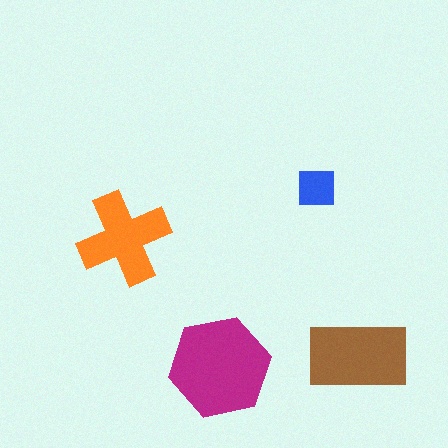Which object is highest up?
The blue square is topmost.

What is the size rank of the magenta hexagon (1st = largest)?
1st.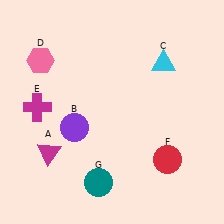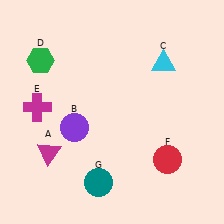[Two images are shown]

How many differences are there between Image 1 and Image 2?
There is 1 difference between the two images.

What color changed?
The hexagon (D) changed from pink in Image 1 to green in Image 2.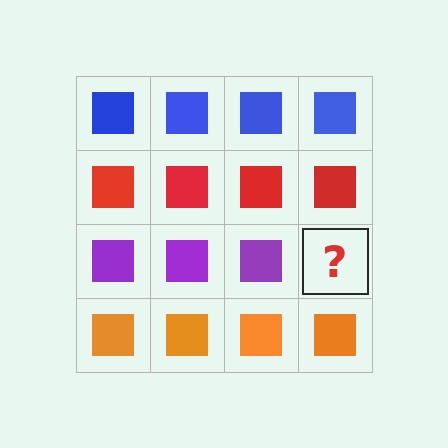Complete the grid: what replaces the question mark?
The question mark should be replaced with a purple square.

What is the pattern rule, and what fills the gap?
The rule is that each row has a consistent color. The gap should be filled with a purple square.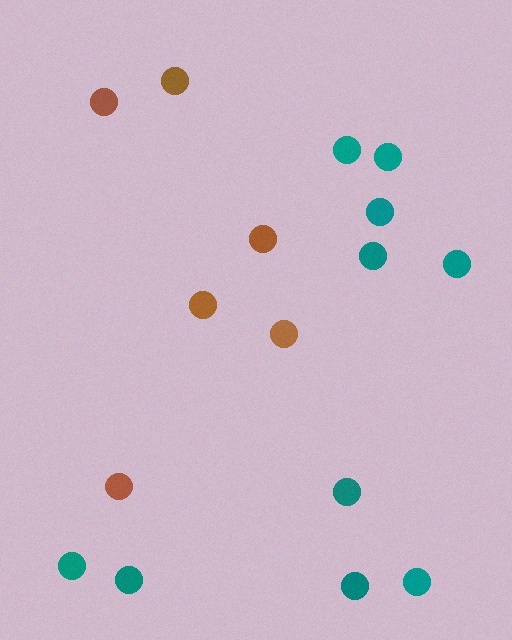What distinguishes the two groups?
There are 2 groups: one group of teal circles (10) and one group of brown circles (6).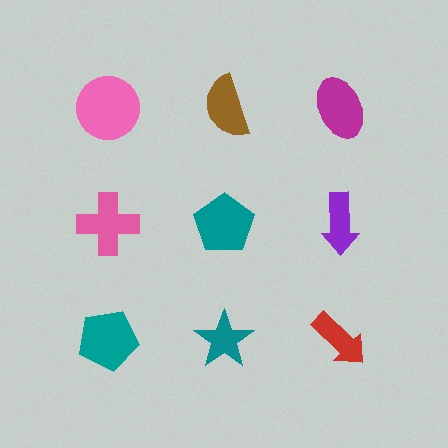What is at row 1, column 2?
A brown semicircle.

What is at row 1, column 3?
A magenta ellipse.